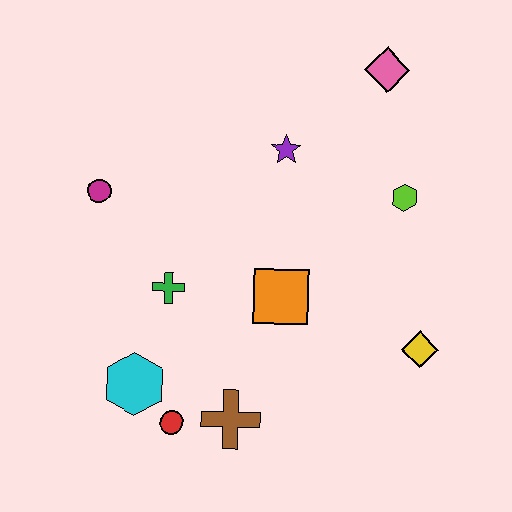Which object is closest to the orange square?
The green cross is closest to the orange square.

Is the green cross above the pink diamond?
No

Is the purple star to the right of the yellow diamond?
No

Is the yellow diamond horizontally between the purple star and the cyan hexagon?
No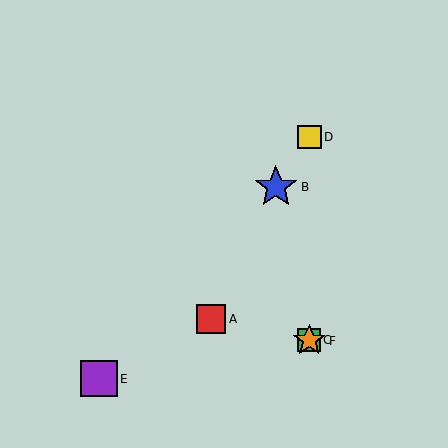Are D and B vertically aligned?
No, D is at x≈309 and B is at x≈276.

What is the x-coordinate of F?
Object F is at x≈309.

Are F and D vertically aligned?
Yes, both are at x≈309.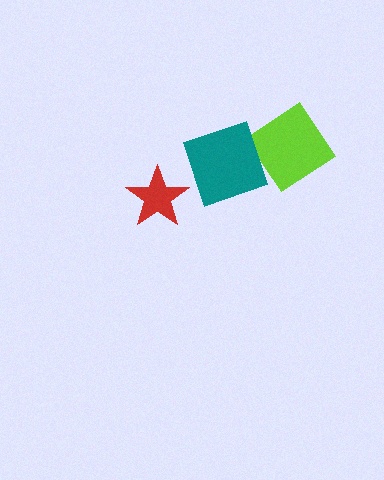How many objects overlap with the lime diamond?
1 object overlaps with the lime diamond.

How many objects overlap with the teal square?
1 object overlaps with the teal square.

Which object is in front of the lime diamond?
The teal square is in front of the lime diamond.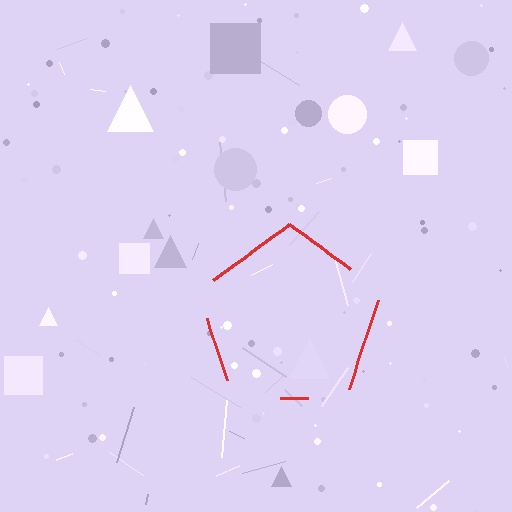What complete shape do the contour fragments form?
The contour fragments form a pentagon.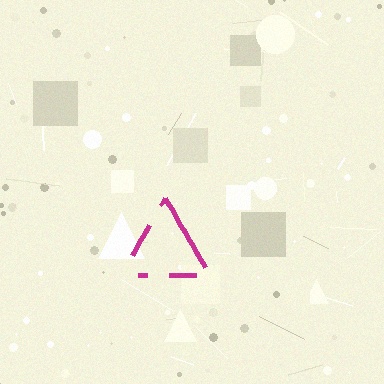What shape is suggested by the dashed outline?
The dashed outline suggests a triangle.